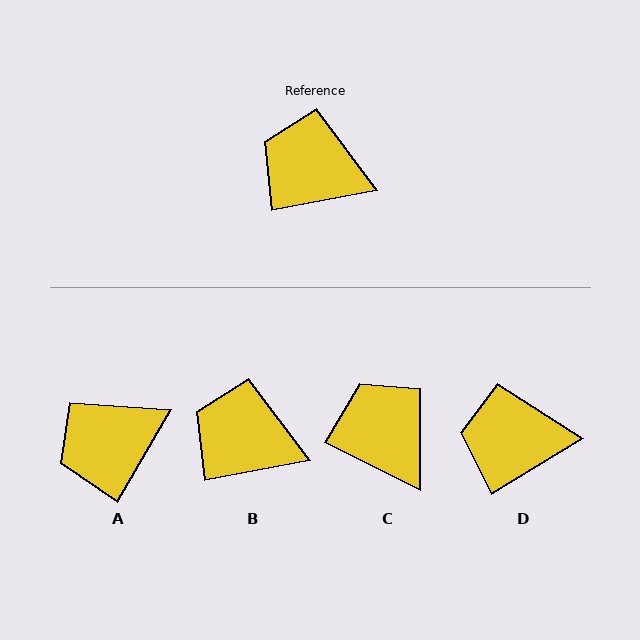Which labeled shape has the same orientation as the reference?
B.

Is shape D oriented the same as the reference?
No, it is off by about 20 degrees.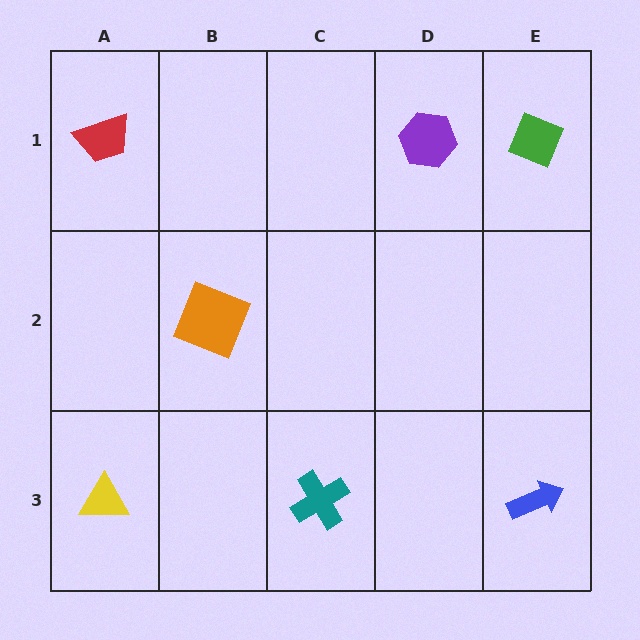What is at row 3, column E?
A blue arrow.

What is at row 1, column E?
A green diamond.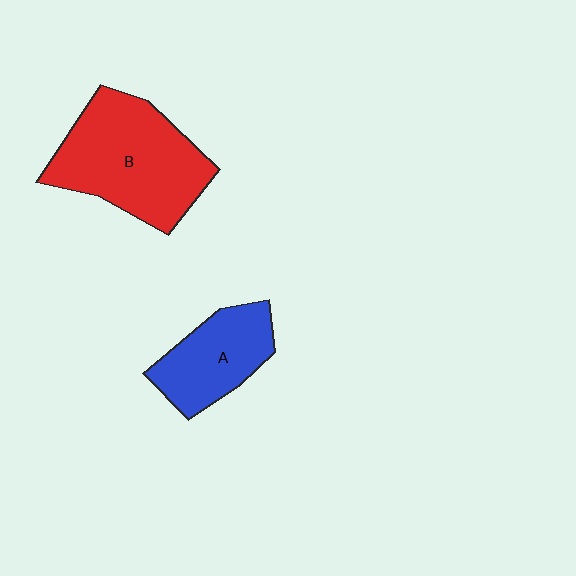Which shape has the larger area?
Shape B (red).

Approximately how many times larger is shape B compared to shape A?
Approximately 1.7 times.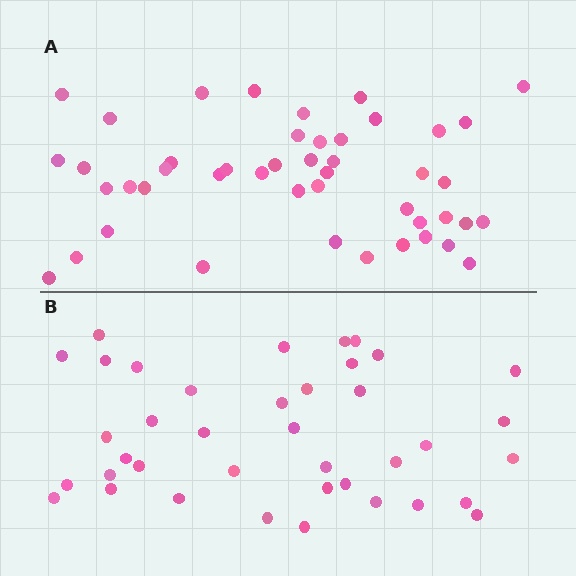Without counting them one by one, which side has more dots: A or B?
Region A (the top region) has more dots.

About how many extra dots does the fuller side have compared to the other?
Region A has roughly 8 or so more dots than region B.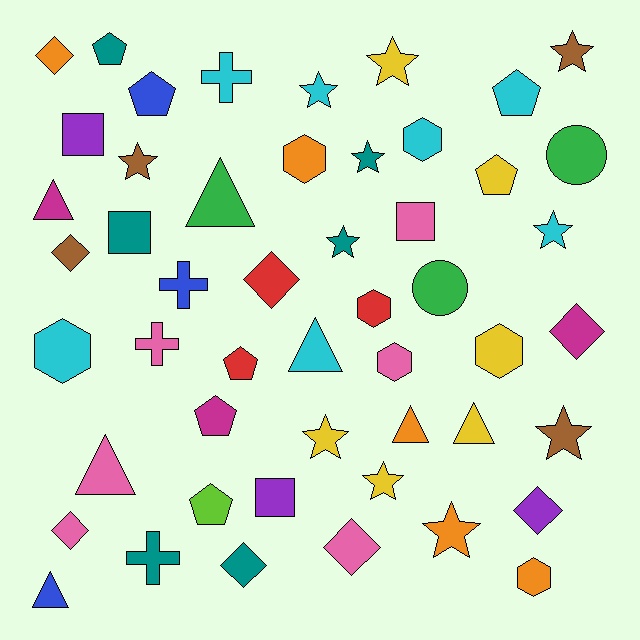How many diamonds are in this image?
There are 8 diamonds.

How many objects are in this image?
There are 50 objects.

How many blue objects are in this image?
There are 3 blue objects.